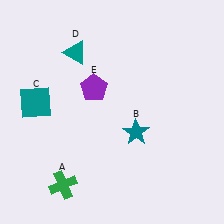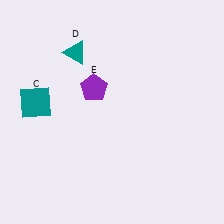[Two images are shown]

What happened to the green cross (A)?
The green cross (A) was removed in Image 2. It was in the bottom-left area of Image 1.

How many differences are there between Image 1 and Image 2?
There are 2 differences between the two images.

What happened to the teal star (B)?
The teal star (B) was removed in Image 2. It was in the bottom-right area of Image 1.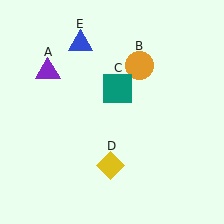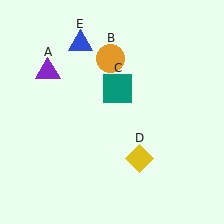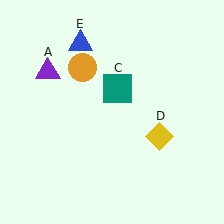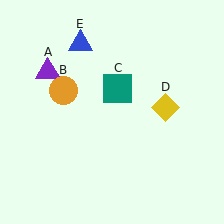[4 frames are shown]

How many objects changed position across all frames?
2 objects changed position: orange circle (object B), yellow diamond (object D).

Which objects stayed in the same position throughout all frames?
Purple triangle (object A) and teal square (object C) and blue triangle (object E) remained stationary.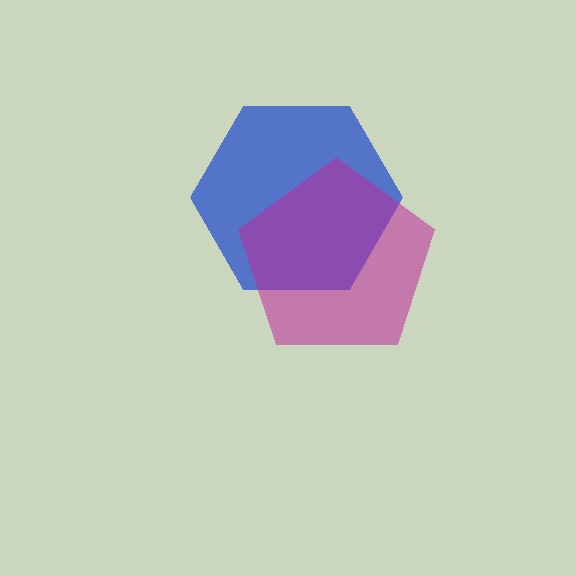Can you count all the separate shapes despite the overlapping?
Yes, there are 2 separate shapes.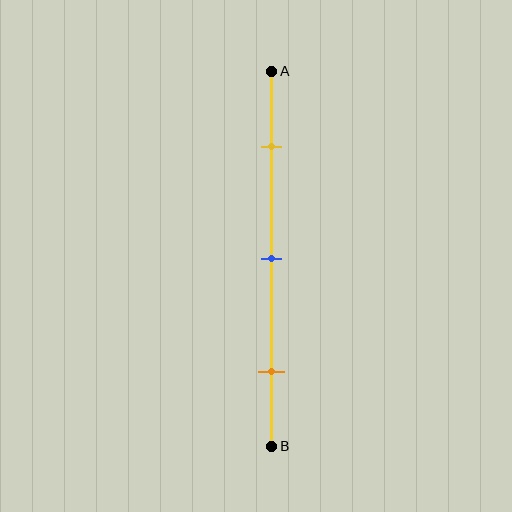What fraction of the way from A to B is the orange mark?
The orange mark is approximately 80% (0.8) of the way from A to B.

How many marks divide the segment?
There are 3 marks dividing the segment.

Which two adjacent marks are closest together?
The yellow and blue marks are the closest adjacent pair.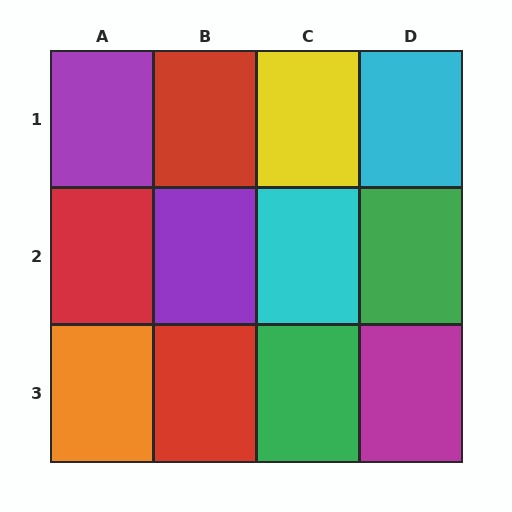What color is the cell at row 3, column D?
Magenta.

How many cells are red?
3 cells are red.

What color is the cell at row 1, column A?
Purple.